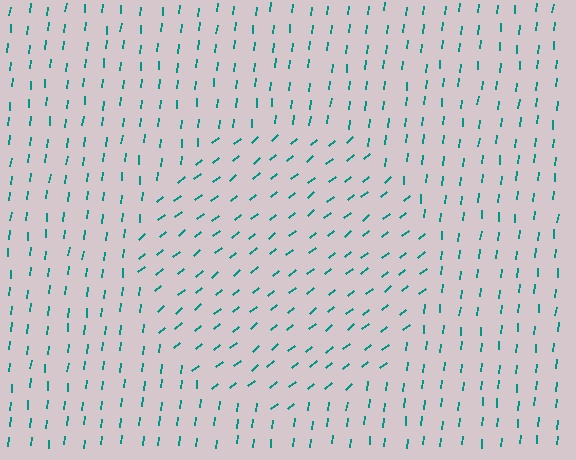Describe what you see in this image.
The image is filled with small teal line segments. A circle region in the image has lines oriented differently from the surrounding lines, creating a visible texture boundary.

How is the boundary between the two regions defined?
The boundary is defined purely by a change in line orientation (approximately 45 degrees difference). All lines are the same color and thickness.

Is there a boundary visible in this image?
Yes, there is a texture boundary formed by a change in line orientation.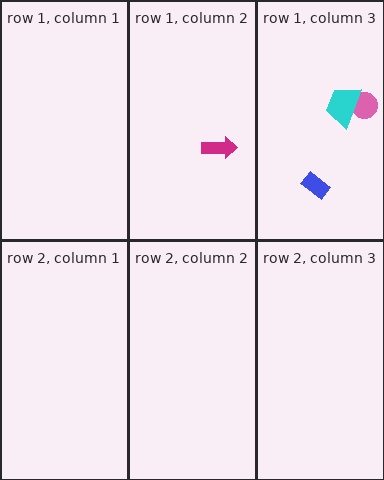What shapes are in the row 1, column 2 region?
The magenta arrow.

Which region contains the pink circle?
The row 1, column 3 region.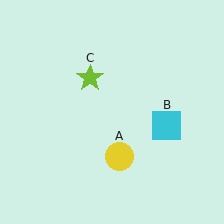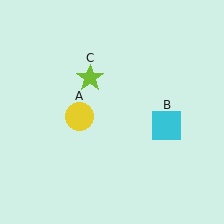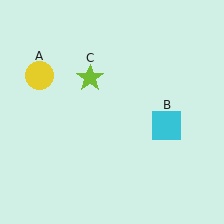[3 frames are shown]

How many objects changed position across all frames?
1 object changed position: yellow circle (object A).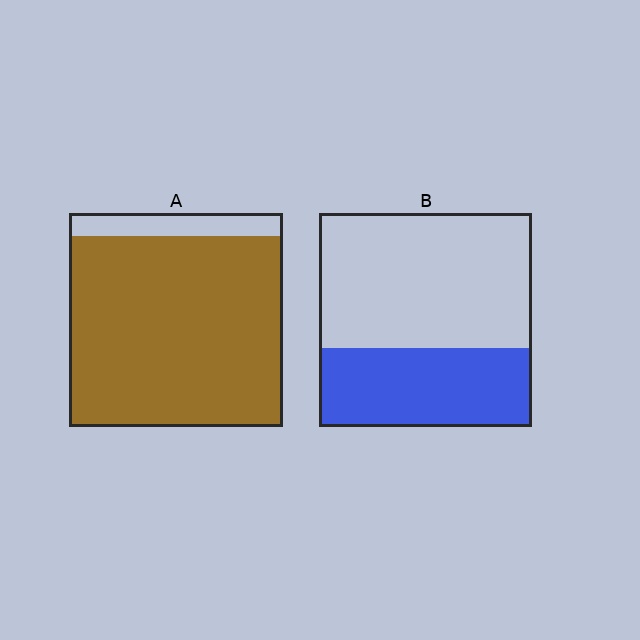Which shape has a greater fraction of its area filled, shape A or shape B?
Shape A.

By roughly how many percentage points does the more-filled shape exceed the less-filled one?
By roughly 50 percentage points (A over B).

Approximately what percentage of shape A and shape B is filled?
A is approximately 90% and B is approximately 35%.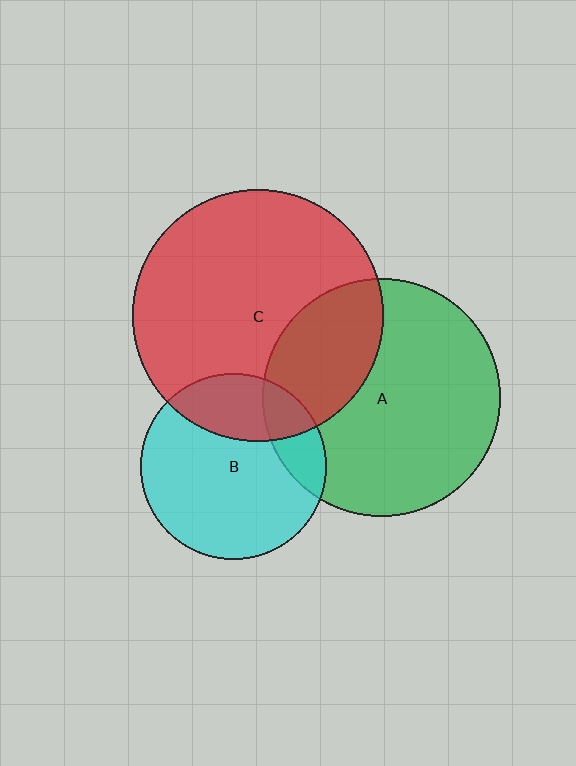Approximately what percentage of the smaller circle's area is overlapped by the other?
Approximately 25%.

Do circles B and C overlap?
Yes.